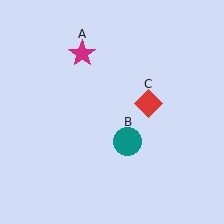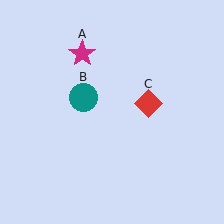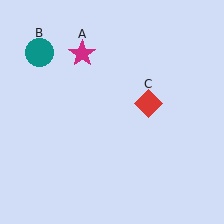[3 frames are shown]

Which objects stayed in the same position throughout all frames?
Magenta star (object A) and red diamond (object C) remained stationary.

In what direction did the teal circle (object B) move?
The teal circle (object B) moved up and to the left.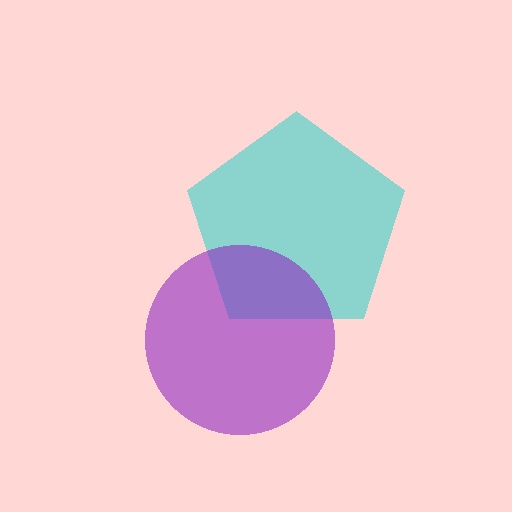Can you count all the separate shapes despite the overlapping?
Yes, there are 2 separate shapes.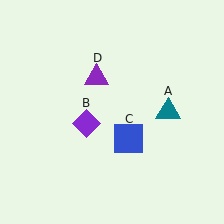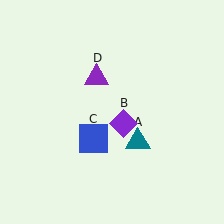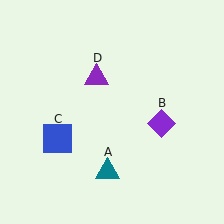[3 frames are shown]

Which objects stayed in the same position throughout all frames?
Purple triangle (object D) remained stationary.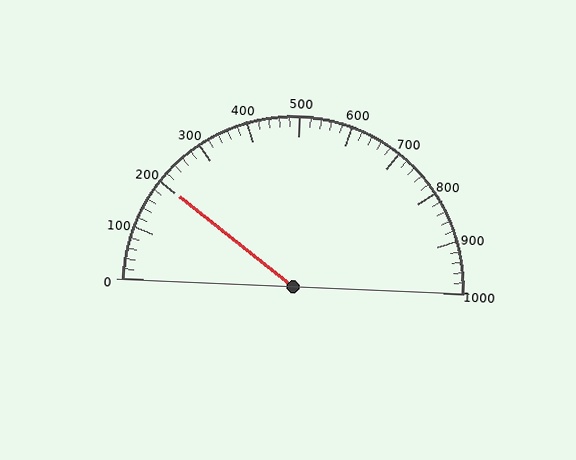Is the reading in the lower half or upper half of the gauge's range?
The reading is in the lower half of the range (0 to 1000).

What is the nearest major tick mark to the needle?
The nearest major tick mark is 200.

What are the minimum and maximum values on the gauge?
The gauge ranges from 0 to 1000.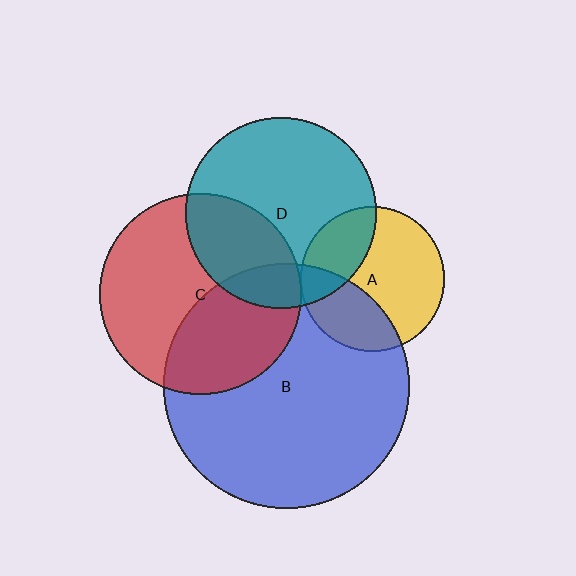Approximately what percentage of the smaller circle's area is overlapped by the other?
Approximately 15%.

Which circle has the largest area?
Circle B (blue).